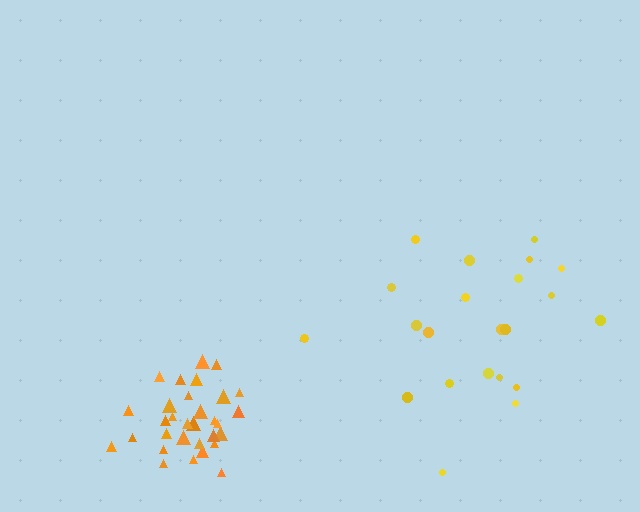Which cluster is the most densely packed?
Orange.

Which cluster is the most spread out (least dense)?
Yellow.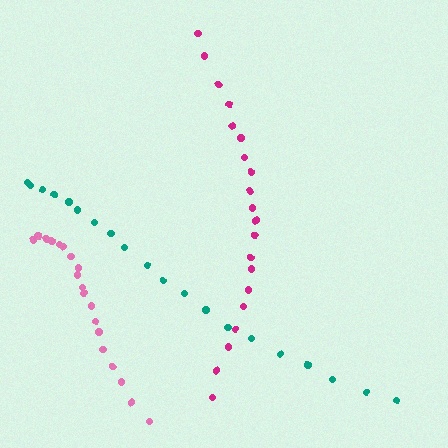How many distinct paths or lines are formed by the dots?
There are 3 distinct paths.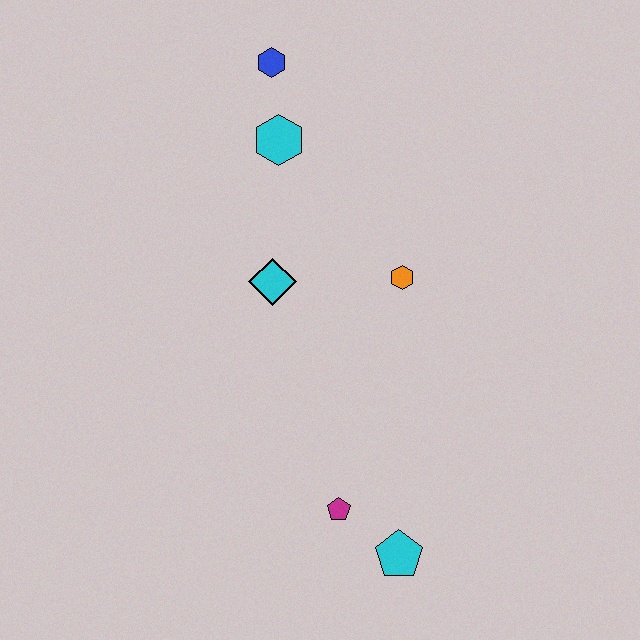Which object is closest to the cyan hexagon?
The blue hexagon is closest to the cyan hexagon.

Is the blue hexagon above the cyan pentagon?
Yes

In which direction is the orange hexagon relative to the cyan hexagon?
The orange hexagon is below the cyan hexagon.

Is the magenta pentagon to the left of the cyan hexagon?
No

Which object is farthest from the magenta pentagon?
The blue hexagon is farthest from the magenta pentagon.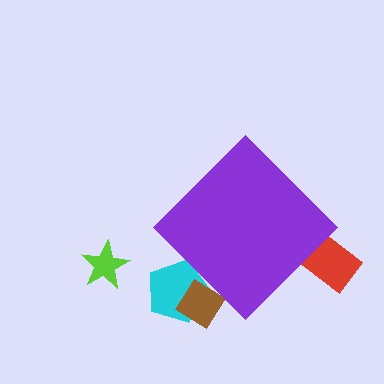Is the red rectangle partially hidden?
Yes, the red rectangle is partially hidden behind the purple diamond.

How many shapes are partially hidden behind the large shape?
3 shapes are partially hidden.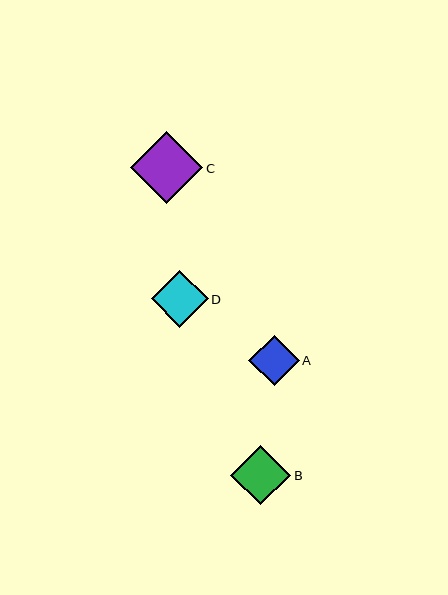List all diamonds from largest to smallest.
From largest to smallest: C, B, D, A.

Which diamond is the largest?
Diamond C is the largest with a size of approximately 72 pixels.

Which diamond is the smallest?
Diamond A is the smallest with a size of approximately 51 pixels.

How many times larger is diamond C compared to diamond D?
Diamond C is approximately 1.3 times the size of diamond D.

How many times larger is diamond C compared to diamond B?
Diamond C is approximately 1.2 times the size of diamond B.